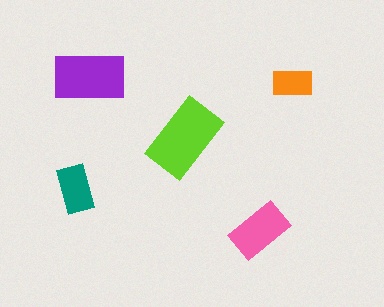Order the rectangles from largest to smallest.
the lime one, the purple one, the pink one, the teal one, the orange one.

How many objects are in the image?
There are 5 objects in the image.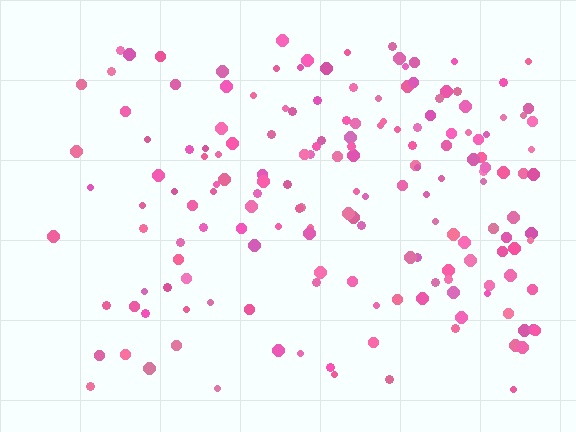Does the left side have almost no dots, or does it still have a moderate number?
Still a moderate number, just noticeably fewer than the right.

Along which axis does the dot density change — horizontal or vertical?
Horizontal.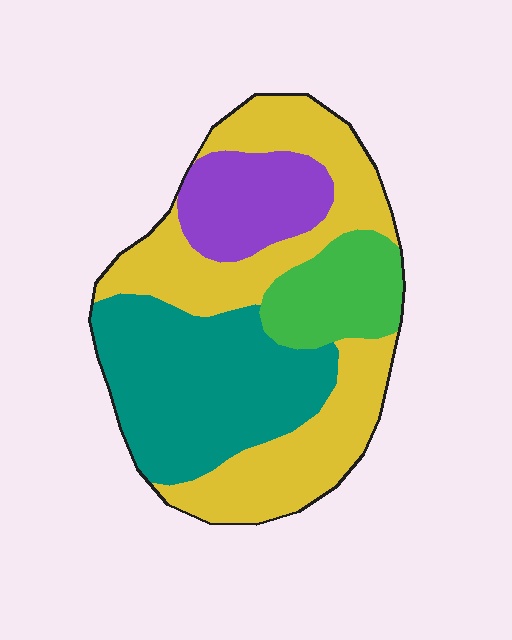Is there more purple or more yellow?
Yellow.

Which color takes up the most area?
Yellow, at roughly 40%.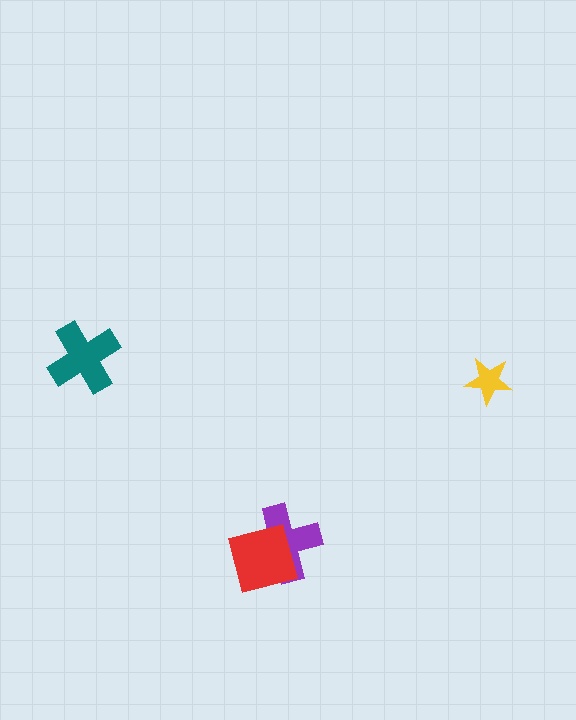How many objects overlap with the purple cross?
1 object overlaps with the purple cross.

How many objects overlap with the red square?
1 object overlaps with the red square.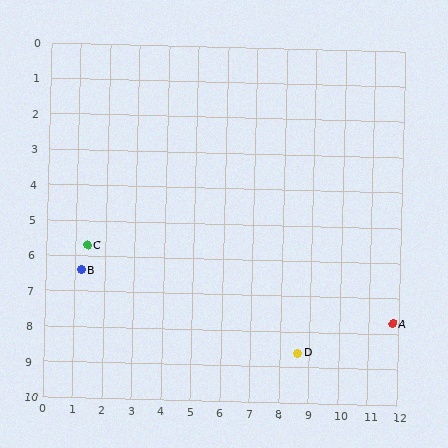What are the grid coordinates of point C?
Point C is at approximately (1.4, 5.7).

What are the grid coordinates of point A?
Point A is at approximately (11.8, 7.7).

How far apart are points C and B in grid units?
Points C and B are about 0.7 grid units apart.